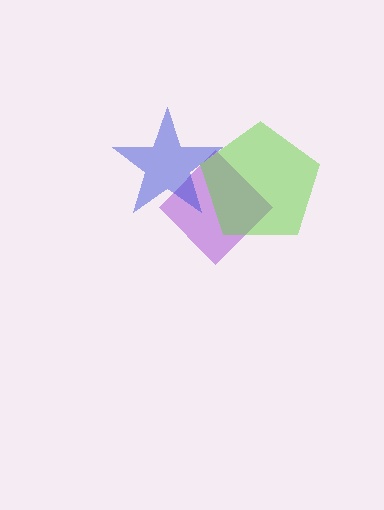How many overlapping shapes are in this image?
There are 3 overlapping shapes in the image.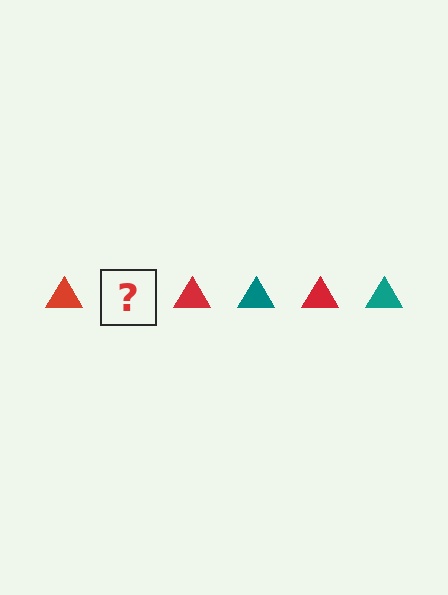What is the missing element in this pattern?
The missing element is a teal triangle.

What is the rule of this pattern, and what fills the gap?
The rule is that the pattern cycles through red, teal triangles. The gap should be filled with a teal triangle.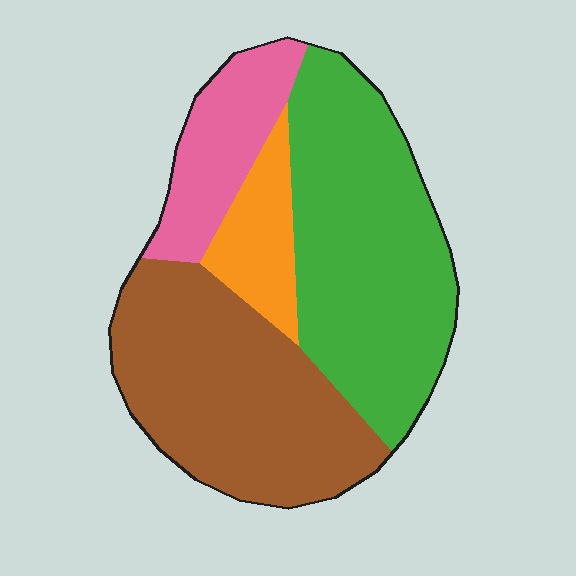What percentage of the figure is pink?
Pink covers around 15% of the figure.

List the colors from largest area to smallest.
From largest to smallest: green, brown, pink, orange.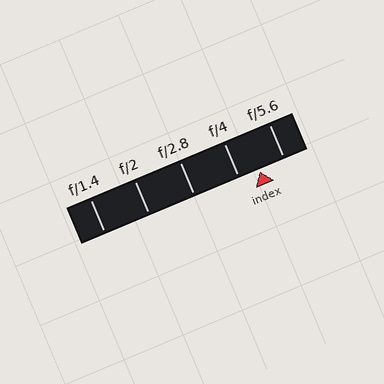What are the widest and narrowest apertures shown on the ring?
The widest aperture shown is f/1.4 and the narrowest is f/5.6.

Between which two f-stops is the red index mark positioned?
The index mark is between f/4 and f/5.6.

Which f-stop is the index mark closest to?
The index mark is closest to f/4.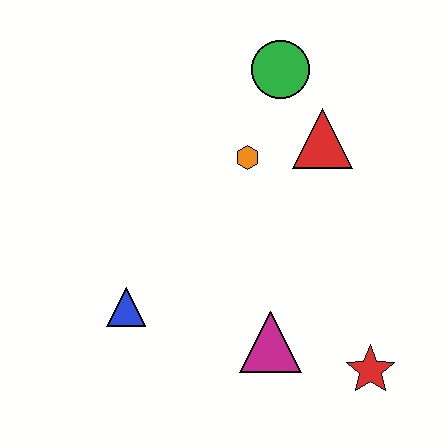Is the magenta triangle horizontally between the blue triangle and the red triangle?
Yes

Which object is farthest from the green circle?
The red star is farthest from the green circle.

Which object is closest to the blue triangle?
The magenta triangle is closest to the blue triangle.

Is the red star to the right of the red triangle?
Yes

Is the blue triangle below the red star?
No